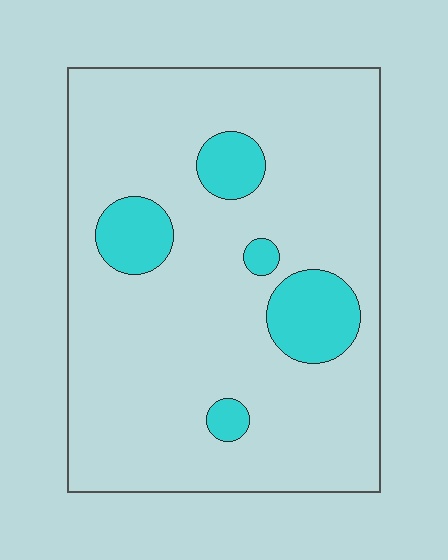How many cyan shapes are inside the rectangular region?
5.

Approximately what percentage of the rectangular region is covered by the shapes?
Approximately 15%.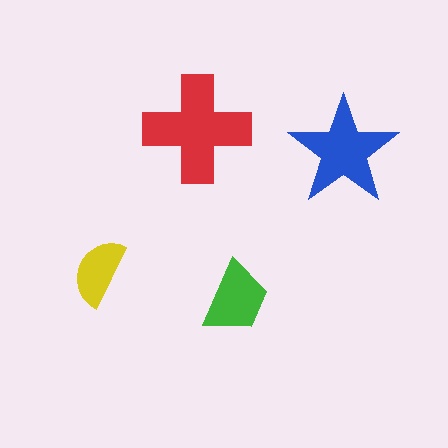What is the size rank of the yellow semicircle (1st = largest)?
4th.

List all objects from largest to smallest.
The red cross, the blue star, the green trapezoid, the yellow semicircle.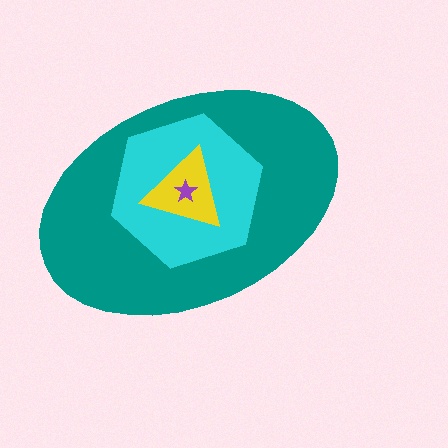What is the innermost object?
The purple star.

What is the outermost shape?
The teal ellipse.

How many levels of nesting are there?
4.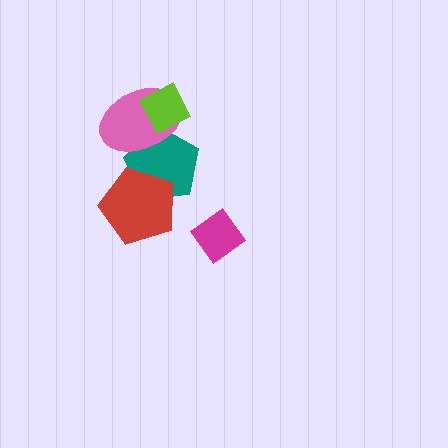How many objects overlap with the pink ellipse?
2 objects overlap with the pink ellipse.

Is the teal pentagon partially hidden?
Yes, it is partially covered by another shape.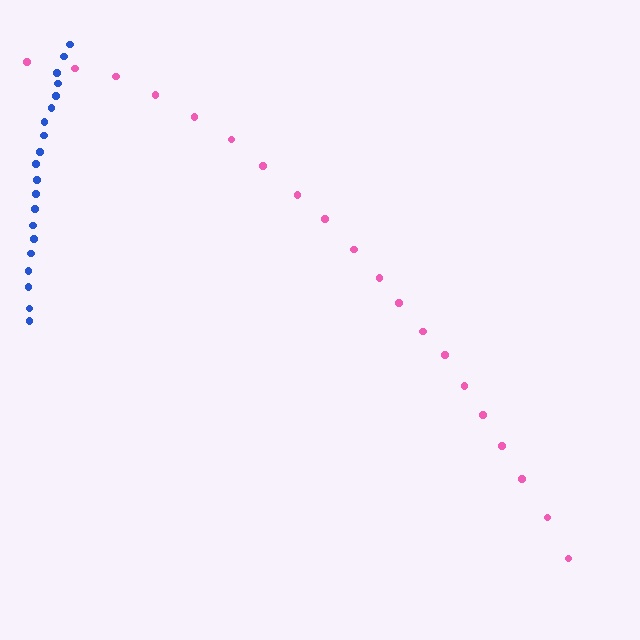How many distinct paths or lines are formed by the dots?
There are 2 distinct paths.